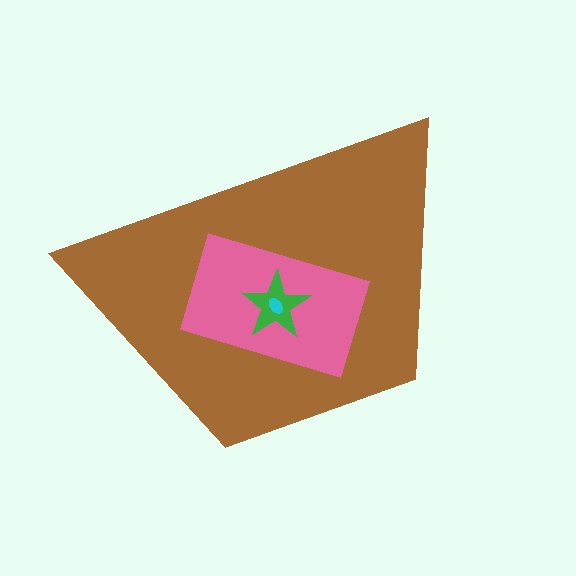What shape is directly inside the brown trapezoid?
The pink rectangle.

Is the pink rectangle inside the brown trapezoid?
Yes.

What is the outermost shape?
The brown trapezoid.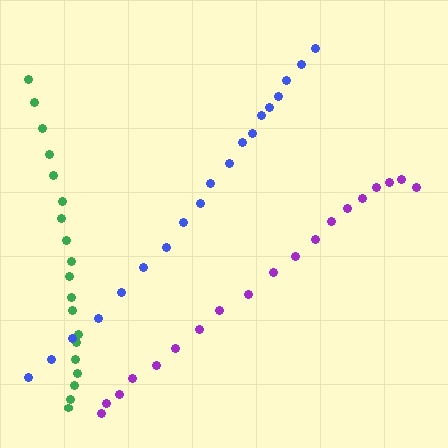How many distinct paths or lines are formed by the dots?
There are 3 distinct paths.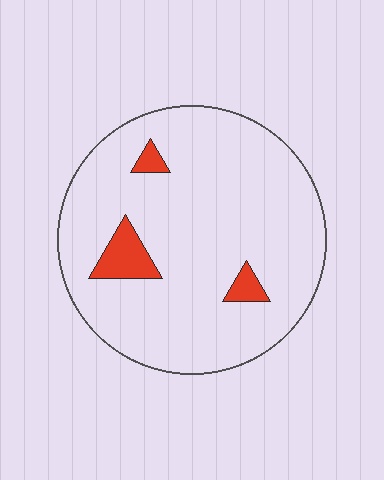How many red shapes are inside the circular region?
3.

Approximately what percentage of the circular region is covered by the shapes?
Approximately 5%.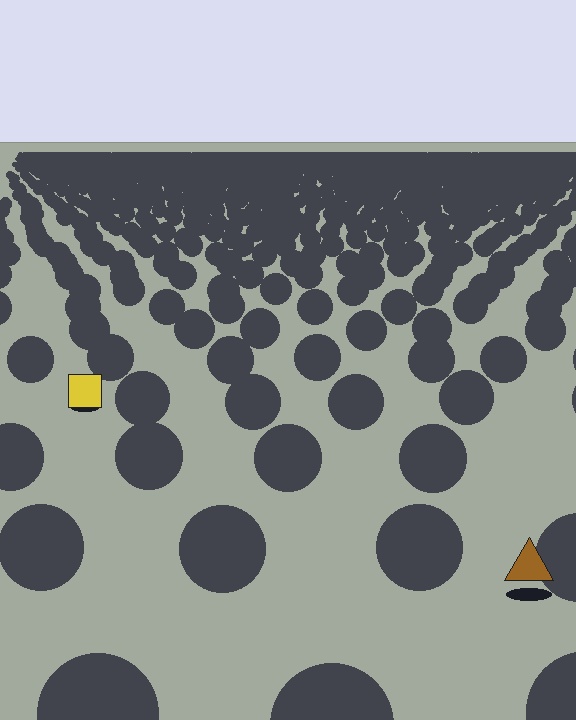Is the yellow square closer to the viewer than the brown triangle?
No. The brown triangle is closer — you can tell from the texture gradient: the ground texture is coarser near it.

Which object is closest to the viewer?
The brown triangle is closest. The texture marks near it are larger and more spread out.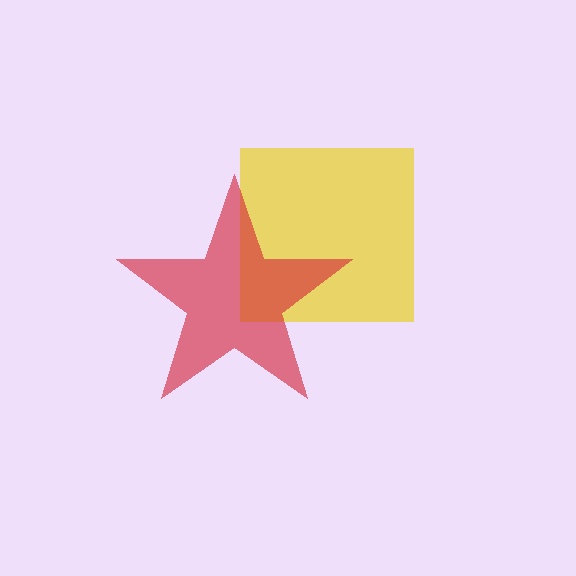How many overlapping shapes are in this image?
There are 2 overlapping shapes in the image.